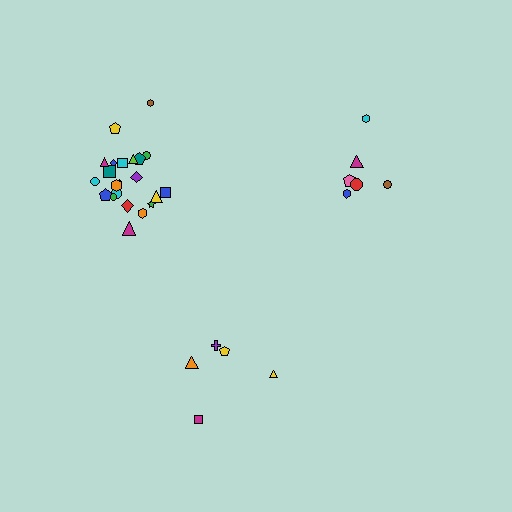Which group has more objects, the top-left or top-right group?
The top-left group.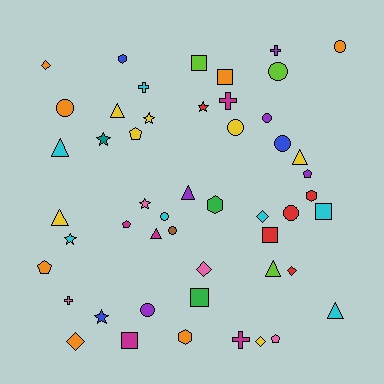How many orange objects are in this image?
There are 7 orange objects.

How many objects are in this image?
There are 50 objects.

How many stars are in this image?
There are 6 stars.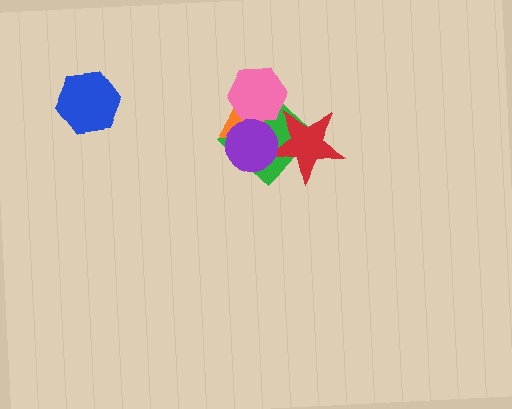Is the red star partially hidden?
Yes, it is partially covered by another shape.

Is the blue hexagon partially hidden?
No, no other shape covers it.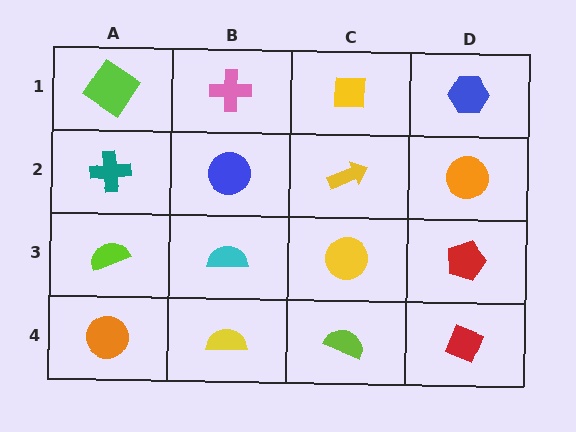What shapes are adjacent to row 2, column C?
A yellow square (row 1, column C), a yellow circle (row 3, column C), a blue circle (row 2, column B), an orange circle (row 2, column D).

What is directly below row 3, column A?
An orange circle.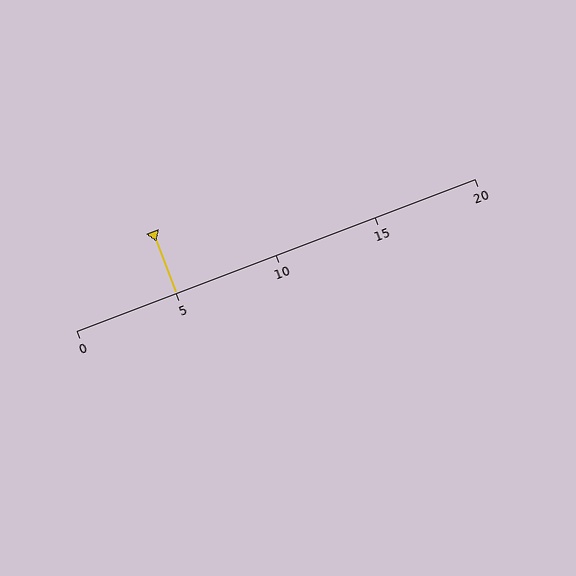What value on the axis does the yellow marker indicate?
The marker indicates approximately 5.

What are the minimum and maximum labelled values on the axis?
The axis runs from 0 to 20.